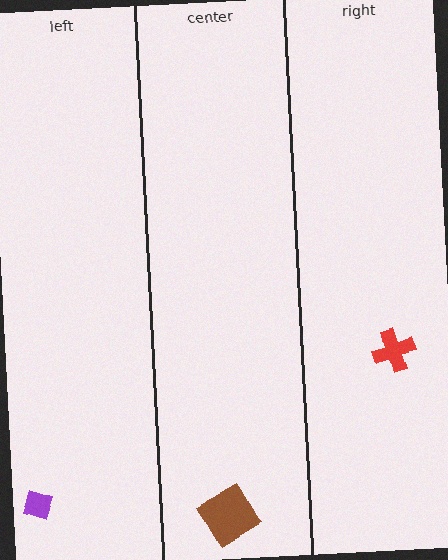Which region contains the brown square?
The center region.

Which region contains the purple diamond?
The left region.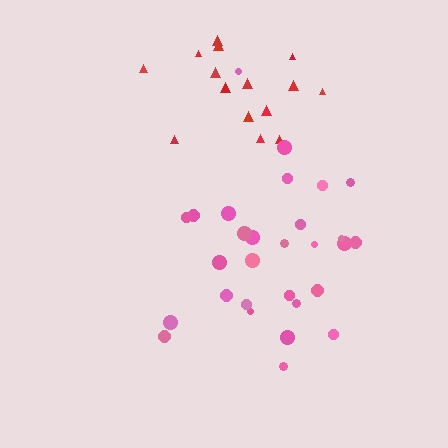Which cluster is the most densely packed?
Pink.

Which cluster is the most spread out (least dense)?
Red.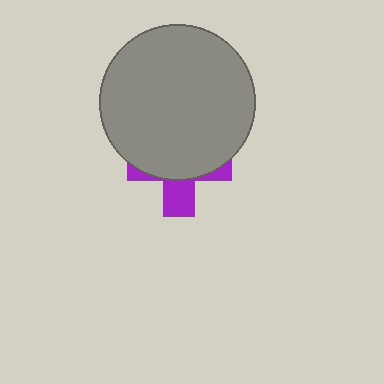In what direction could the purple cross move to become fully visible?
The purple cross could move down. That would shift it out from behind the gray circle entirely.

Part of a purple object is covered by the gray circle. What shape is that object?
It is a cross.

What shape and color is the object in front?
The object in front is a gray circle.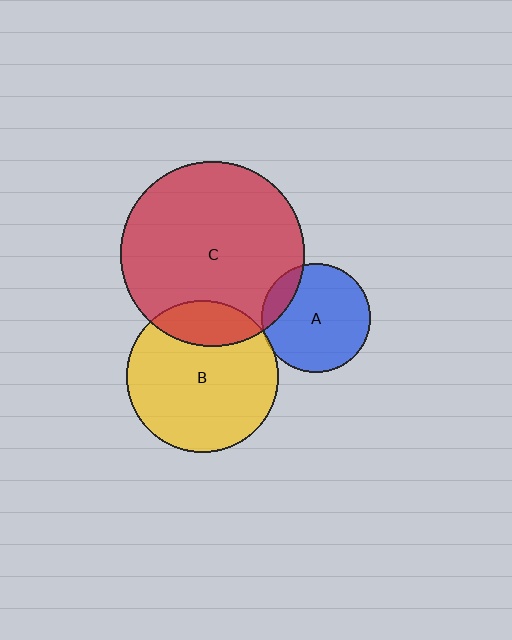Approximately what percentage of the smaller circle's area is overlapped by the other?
Approximately 5%.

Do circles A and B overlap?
Yes.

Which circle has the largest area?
Circle C (red).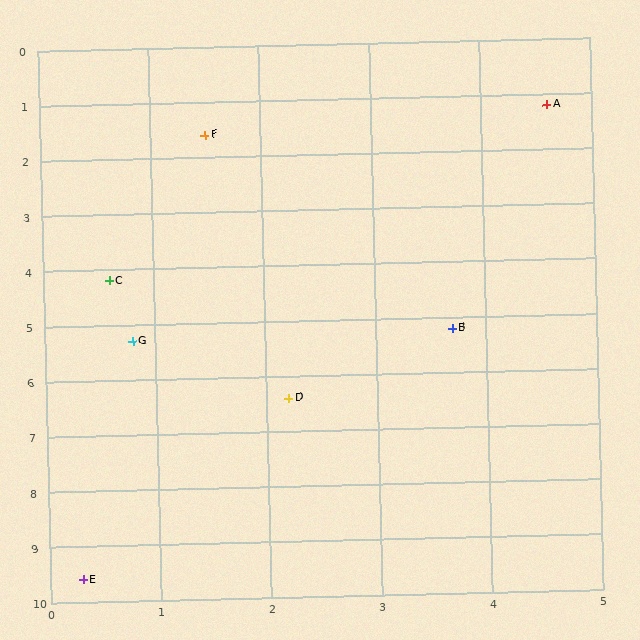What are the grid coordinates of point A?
Point A is at approximately (4.6, 1.2).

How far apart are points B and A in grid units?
Points B and A are about 4.1 grid units apart.